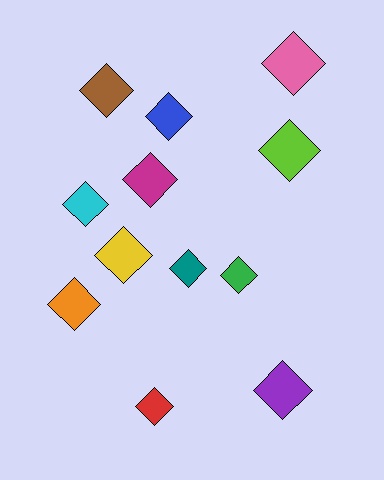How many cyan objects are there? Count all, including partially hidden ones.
There is 1 cyan object.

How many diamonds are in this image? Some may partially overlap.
There are 12 diamonds.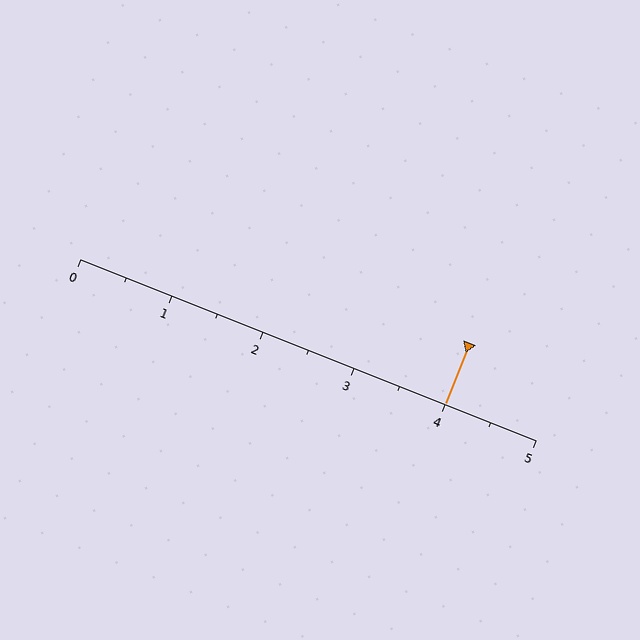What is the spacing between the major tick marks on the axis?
The major ticks are spaced 1 apart.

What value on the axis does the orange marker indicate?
The marker indicates approximately 4.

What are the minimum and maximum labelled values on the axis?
The axis runs from 0 to 5.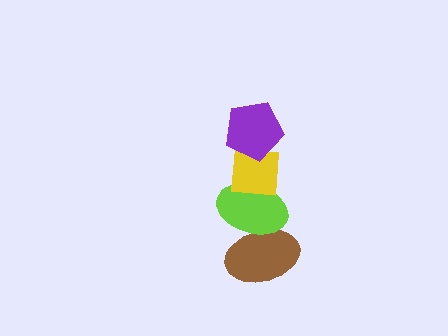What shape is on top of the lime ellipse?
The yellow square is on top of the lime ellipse.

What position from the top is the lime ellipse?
The lime ellipse is 3rd from the top.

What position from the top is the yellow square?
The yellow square is 2nd from the top.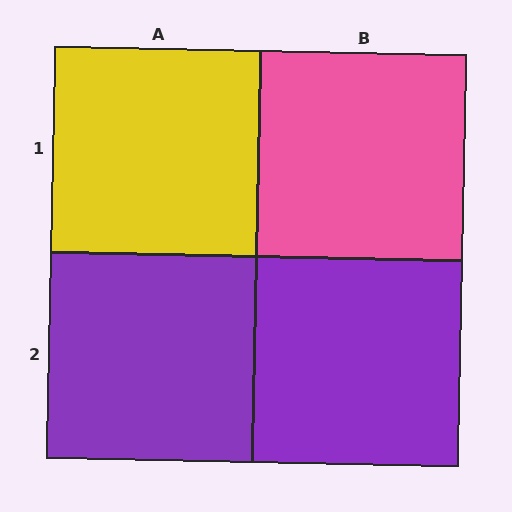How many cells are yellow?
1 cell is yellow.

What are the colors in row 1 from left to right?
Yellow, pink.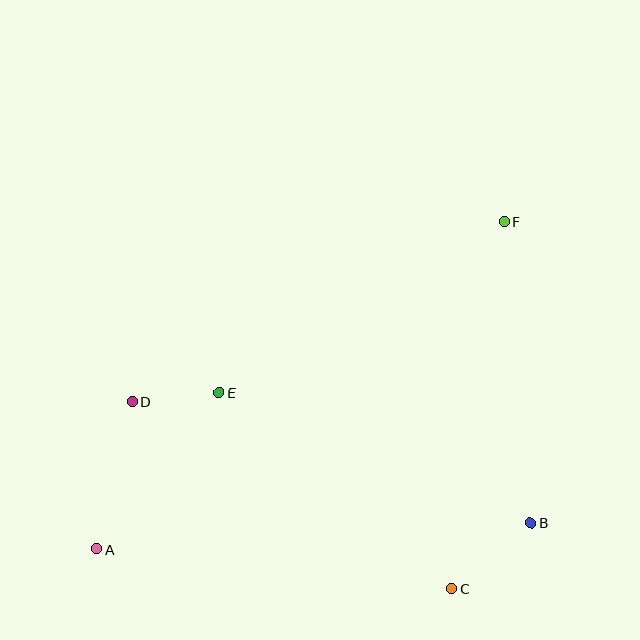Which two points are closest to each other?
Points D and E are closest to each other.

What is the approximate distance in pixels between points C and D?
The distance between C and D is approximately 370 pixels.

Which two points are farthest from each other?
Points A and F are farthest from each other.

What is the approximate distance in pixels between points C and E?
The distance between C and E is approximately 304 pixels.